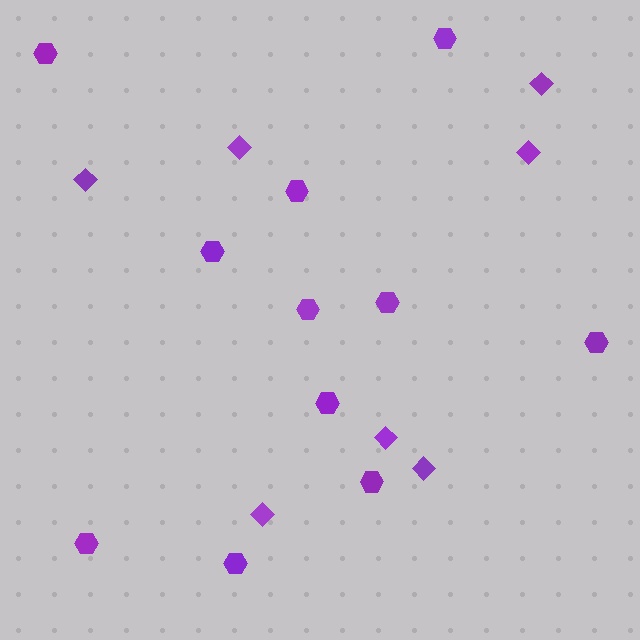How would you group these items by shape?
There are 2 groups: one group of hexagons (11) and one group of diamonds (7).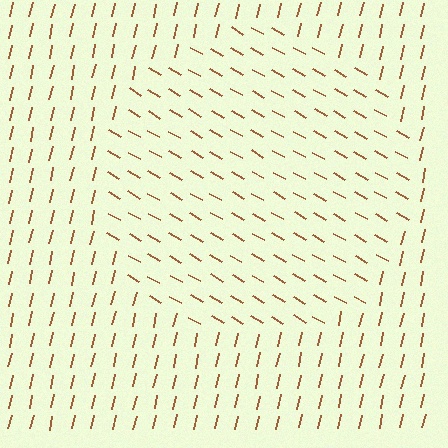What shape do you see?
I see a circle.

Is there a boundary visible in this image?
Yes, there is a texture boundary formed by a change in line orientation.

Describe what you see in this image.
The image is filled with small brown line segments. A circle region in the image has lines oriented differently from the surrounding lines, creating a visible texture boundary.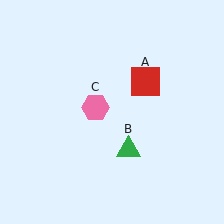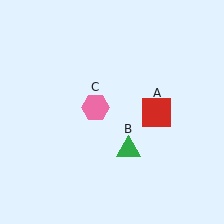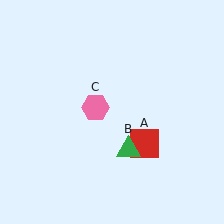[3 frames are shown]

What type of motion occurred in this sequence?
The red square (object A) rotated clockwise around the center of the scene.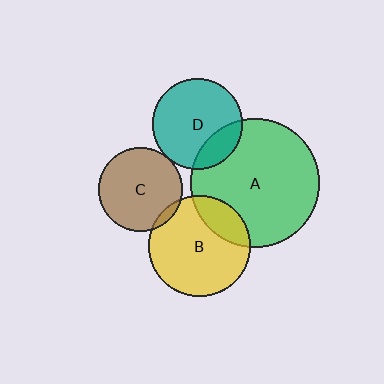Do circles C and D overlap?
Yes.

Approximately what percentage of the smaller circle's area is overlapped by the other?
Approximately 5%.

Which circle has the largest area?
Circle A (green).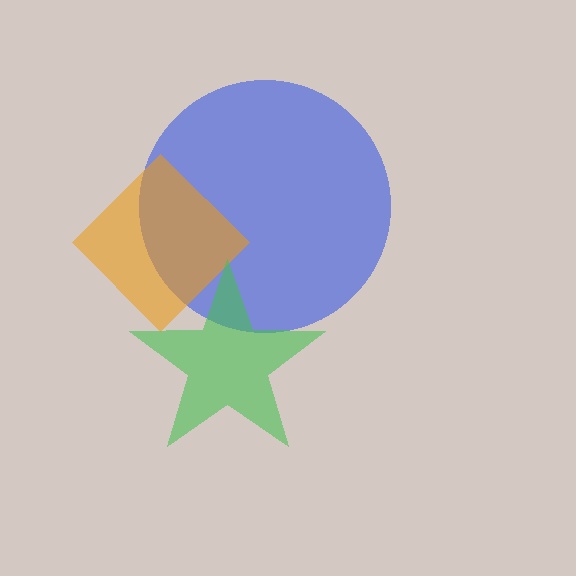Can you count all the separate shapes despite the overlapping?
Yes, there are 3 separate shapes.